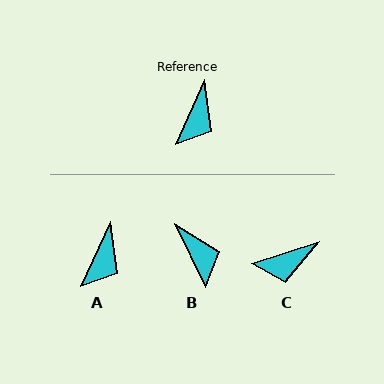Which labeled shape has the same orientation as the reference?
A.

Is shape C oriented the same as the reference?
No, it is off by about 47 degrees.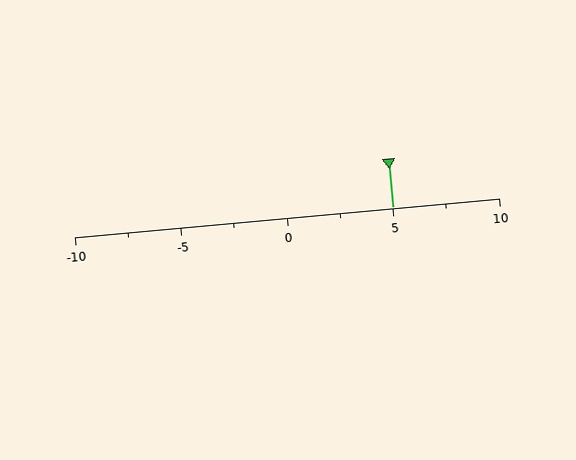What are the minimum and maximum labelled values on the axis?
The axis runs from -10 to 10.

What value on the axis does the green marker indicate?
The marker indicates approximately 5.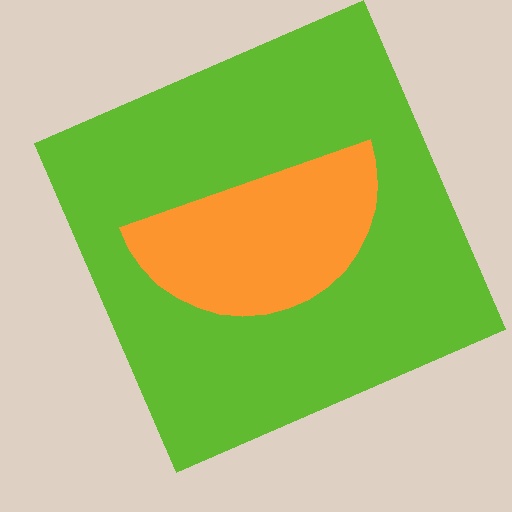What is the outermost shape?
The lime square.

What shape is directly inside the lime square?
The orange semicircle.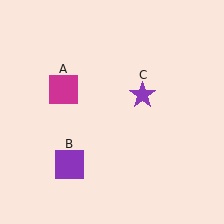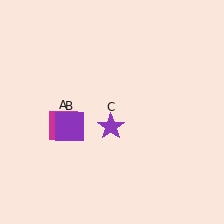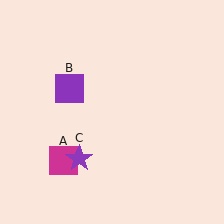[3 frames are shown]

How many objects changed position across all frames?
3 objects changed position: magenta square (object A), purple square (object B), purple star (object C).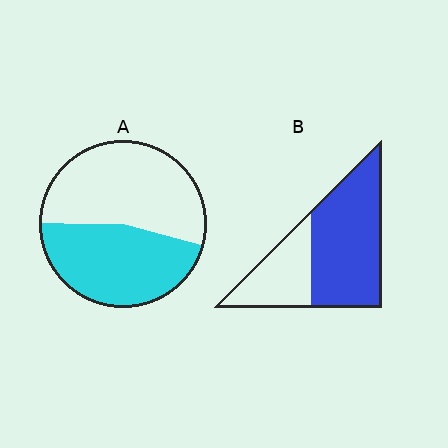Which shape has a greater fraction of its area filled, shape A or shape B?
Shape B.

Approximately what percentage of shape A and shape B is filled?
A is approximately 45% and B is approximately 65%.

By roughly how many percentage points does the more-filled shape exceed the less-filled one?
By roughly 20 percentage points (B over A).